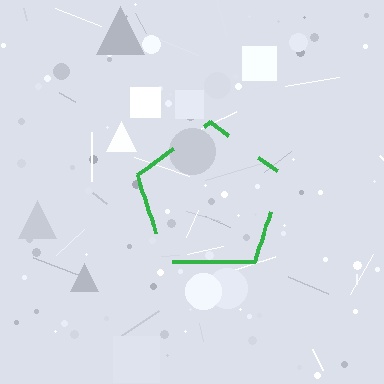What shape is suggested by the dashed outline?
The dashed outline suggests a pentagon.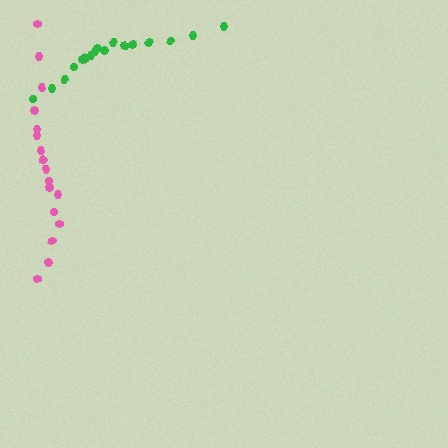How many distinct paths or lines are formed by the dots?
There are 2 distinct paths.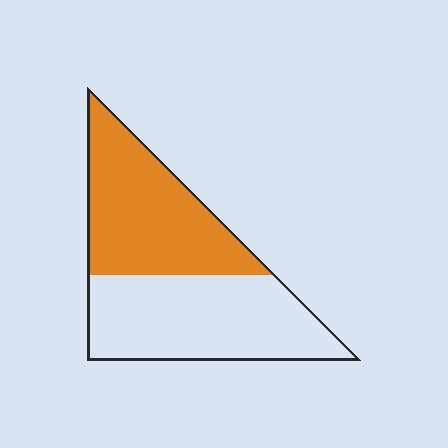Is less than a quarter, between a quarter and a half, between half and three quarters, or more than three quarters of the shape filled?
Between a quarter and a half.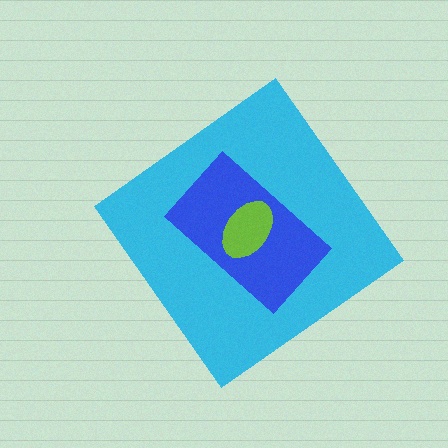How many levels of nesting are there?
3.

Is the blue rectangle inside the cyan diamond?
Yes.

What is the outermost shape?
The cyan diamond.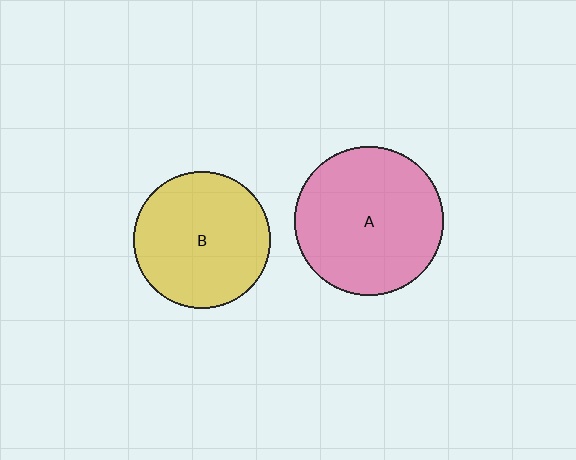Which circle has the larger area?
Circle A (pink).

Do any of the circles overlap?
No, none of the circles overlap.